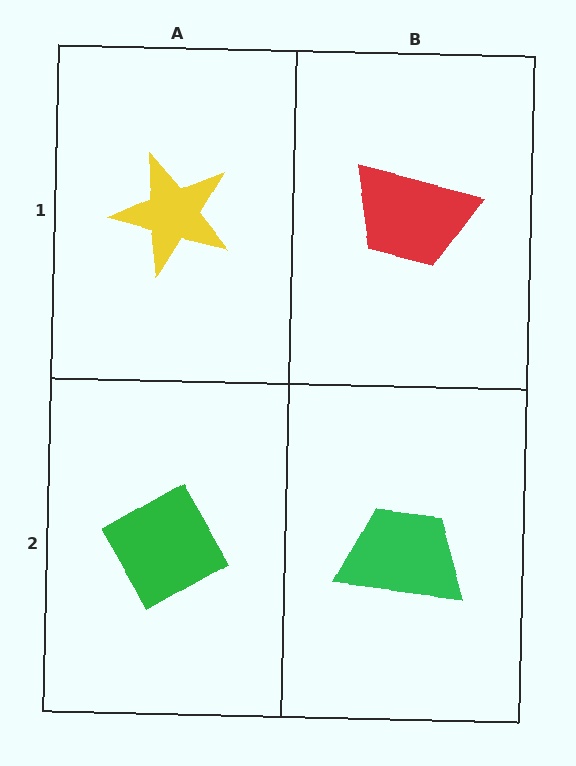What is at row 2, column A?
A green diamond.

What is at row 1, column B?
A red trapezoid.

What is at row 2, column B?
A green trapezoid.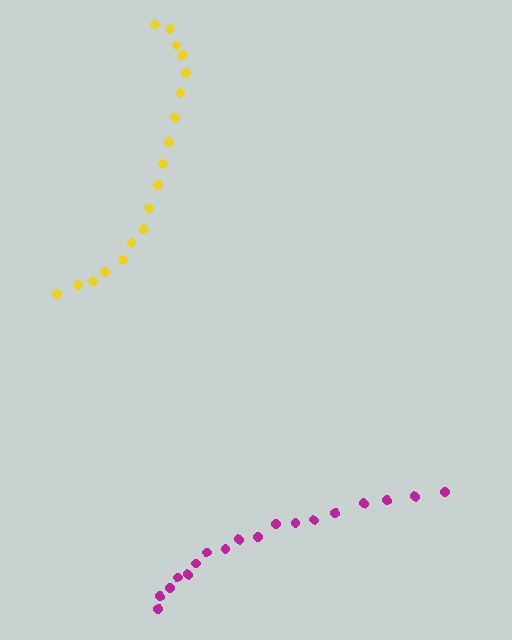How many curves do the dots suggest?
There are 2 distinct paths.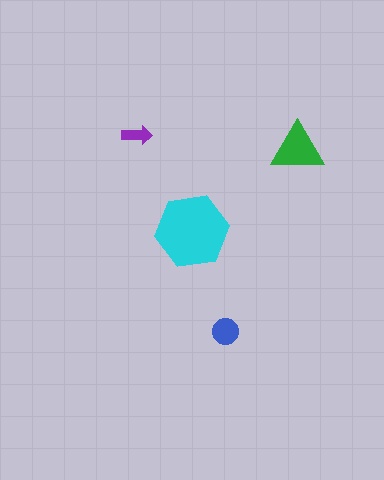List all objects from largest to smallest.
The cyan hexagon, the green triangle, the blue circle, the purple arrow.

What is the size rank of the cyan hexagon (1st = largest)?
1st.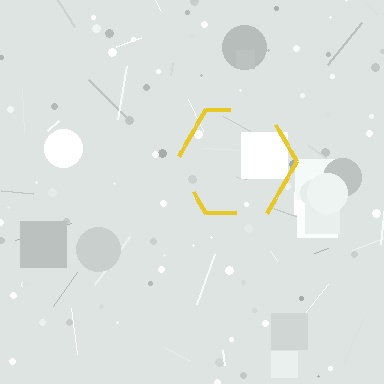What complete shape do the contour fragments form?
The contour fragments form a hexagon.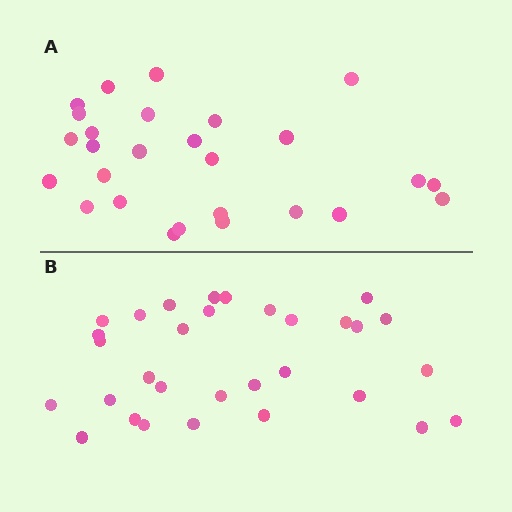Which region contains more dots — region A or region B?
Region B (the bottom region) has more dots.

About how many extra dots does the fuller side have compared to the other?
Region B has about 4 more dots than region A.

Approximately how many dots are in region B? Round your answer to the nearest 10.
About 30 dots. (The exact count is 31, which rounds to 30.)